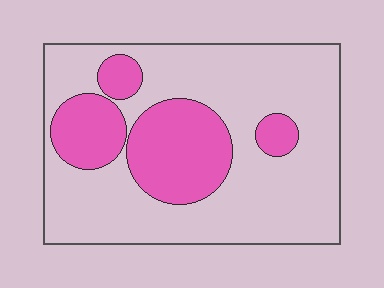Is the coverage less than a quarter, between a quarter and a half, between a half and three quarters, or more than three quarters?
Between a quarter and a half.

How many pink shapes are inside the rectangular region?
4.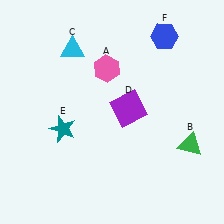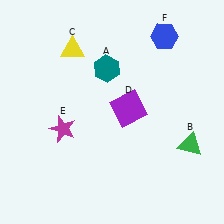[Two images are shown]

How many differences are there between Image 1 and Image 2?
There are 3 differences between the two images.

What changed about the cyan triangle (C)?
In Image 1, C is cyan. In Image 2, it changed to yellow.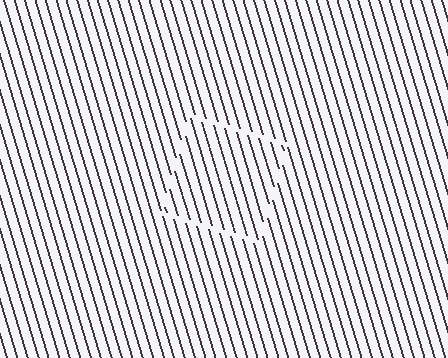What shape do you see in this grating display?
An illusory square. The interior of the shape contains the same grating, shifted by half a period — the contour is defined by the phase discontinuity where line-ends from the inner and outer gratings abut.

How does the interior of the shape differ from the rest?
The interior of the shape contains the same grating, shifted by half a period — the contour is defined by the phase discontinuity where line-ends from the inner and outer gratings abut.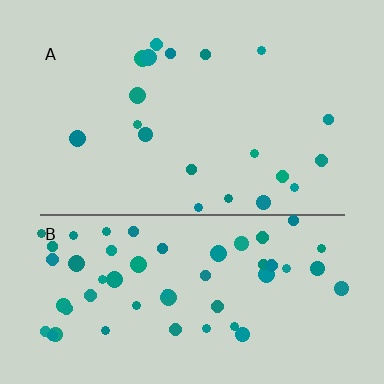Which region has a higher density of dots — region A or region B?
B (the bottom).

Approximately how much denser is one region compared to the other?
Approximately 2.8× — region B over region A.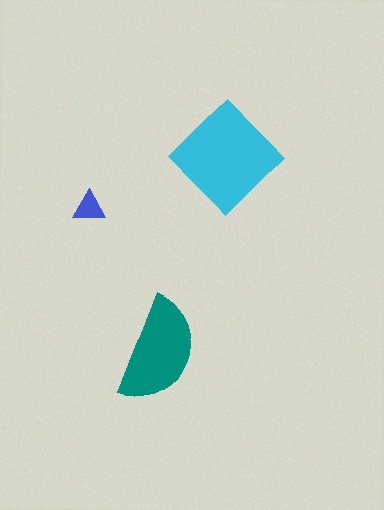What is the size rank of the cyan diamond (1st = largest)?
1st.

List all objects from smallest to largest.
The blue triangle, the teal semicircle, the cyan diamond.